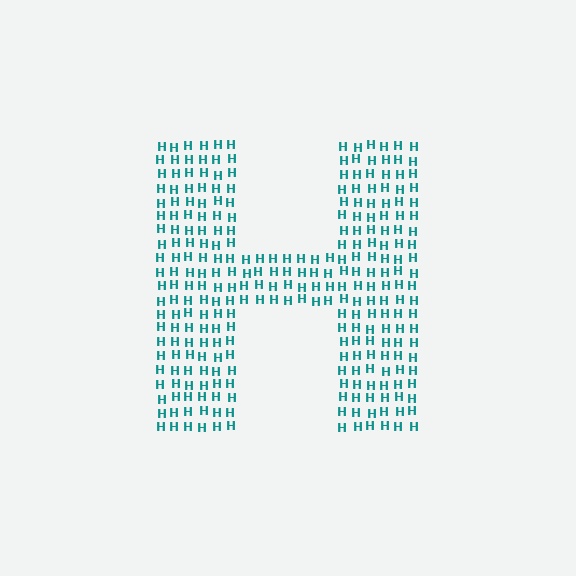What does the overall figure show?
The overall figure shows the letter H.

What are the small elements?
The small elements are letter H's.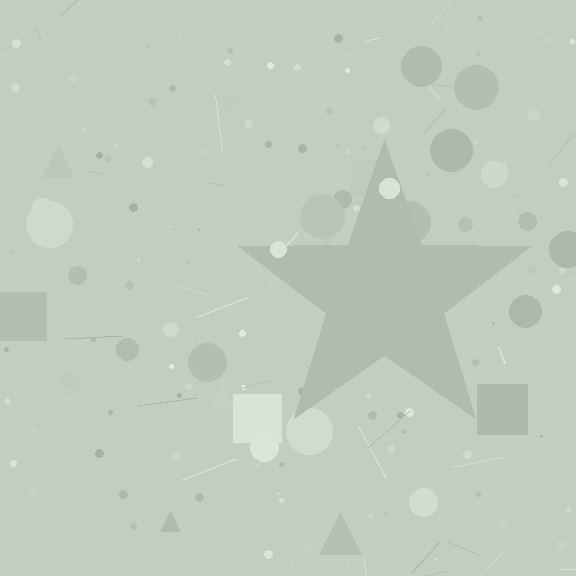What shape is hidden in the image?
A star is hidden in the image.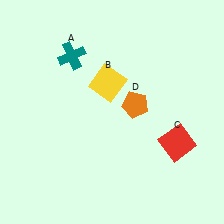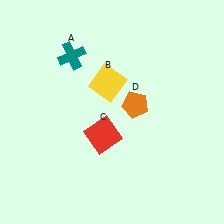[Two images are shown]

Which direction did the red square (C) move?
The red square (C) moved left.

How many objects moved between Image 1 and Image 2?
1 object moved between the two images.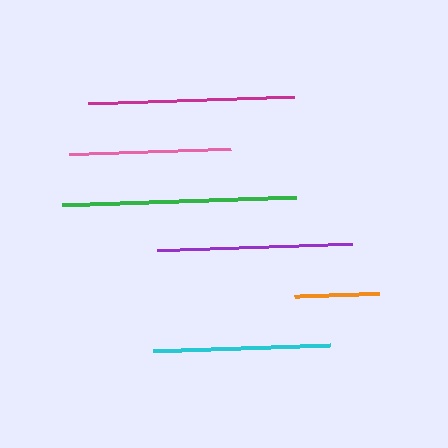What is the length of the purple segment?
The purple segment is approximately 195 pixels long.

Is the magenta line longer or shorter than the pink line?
The magenta line is longer than the pink line.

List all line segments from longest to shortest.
From longest to shortest: green, magenta, purple, cyan, pink, orange.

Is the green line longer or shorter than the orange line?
The green line is longer than the orange line.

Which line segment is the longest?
The green line is the longest at approximately 234 pixels.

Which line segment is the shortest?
The orange line is the shortest at approximately 85 pixels.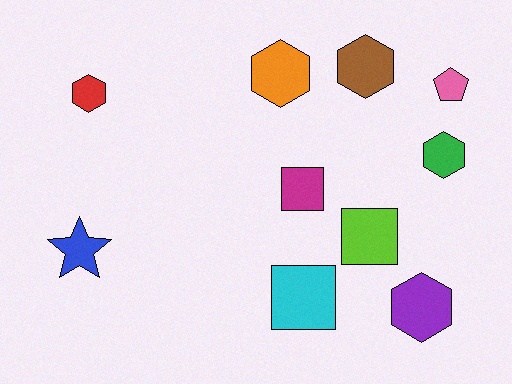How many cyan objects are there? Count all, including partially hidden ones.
There is 1 cyan object.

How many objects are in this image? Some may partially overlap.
There are 10 objects.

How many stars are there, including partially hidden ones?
There is 1 star.